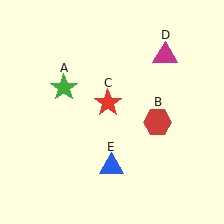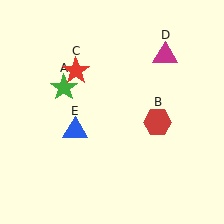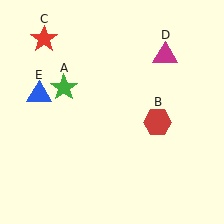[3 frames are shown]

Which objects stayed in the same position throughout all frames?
Green star (object A) and red hexagon (object B) and magenta triangle (object D) remained stationary.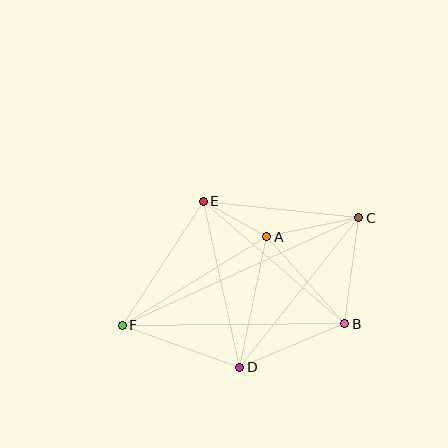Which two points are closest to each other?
Points A and E are closest to each other.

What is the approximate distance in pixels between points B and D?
The distance between B and D is approximately 113 pixels.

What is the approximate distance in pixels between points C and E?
The distance between C and E is approximately 156 pixels.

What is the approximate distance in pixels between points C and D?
The distance between C and D is approximately 191 pixels.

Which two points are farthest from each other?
Points C and F are farthest from each other.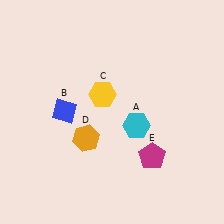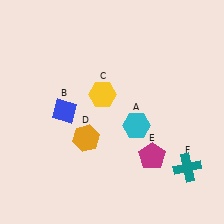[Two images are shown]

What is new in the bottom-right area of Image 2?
A teal cross (F) was added in the bottom-right area of Image 2.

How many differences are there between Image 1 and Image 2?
There is 1 difference between the two images.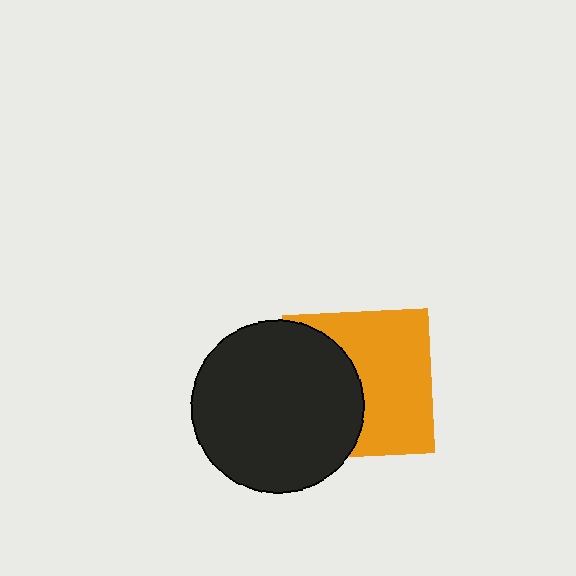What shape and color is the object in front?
The object in front is a black circle.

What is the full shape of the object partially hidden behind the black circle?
The partially hidden object is an orange square.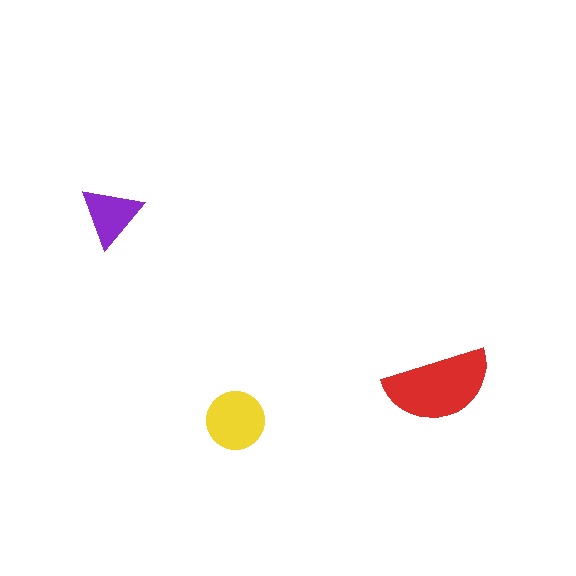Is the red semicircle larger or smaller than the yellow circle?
Larger.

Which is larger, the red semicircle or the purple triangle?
The red semicircle.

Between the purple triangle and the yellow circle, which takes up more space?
The yellow circle.